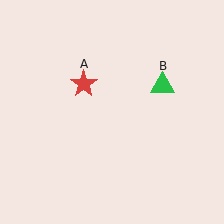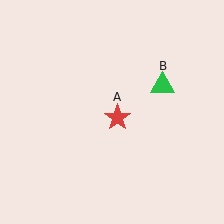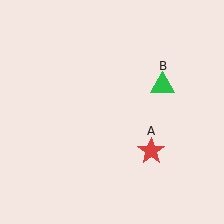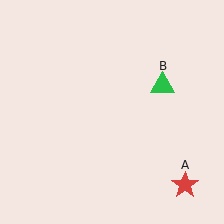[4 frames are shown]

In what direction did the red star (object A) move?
The red star (object A) moved down and to the right.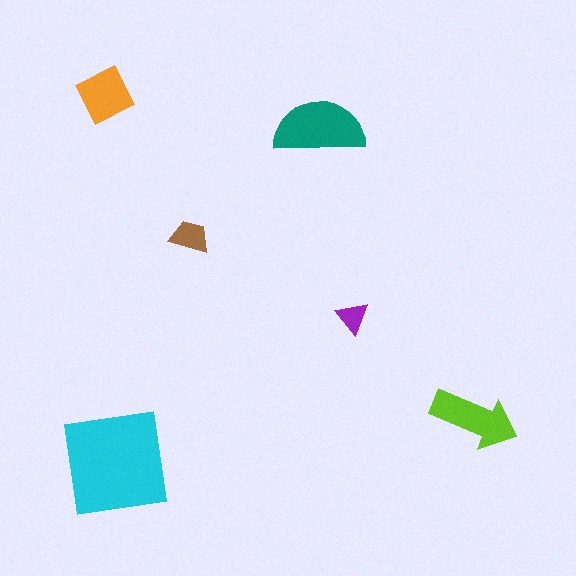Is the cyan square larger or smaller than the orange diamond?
Larger.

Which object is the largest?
The cyan square.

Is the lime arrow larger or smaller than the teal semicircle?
Smaller.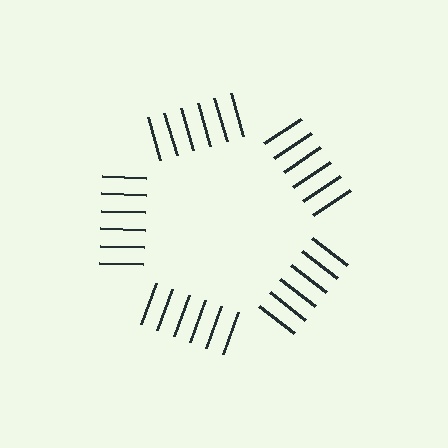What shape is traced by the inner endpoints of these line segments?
An illusory pentagon — the line segments terminate on its edges but no continuous stroke is drawn.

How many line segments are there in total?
30 — 6 along each of the 5 edges.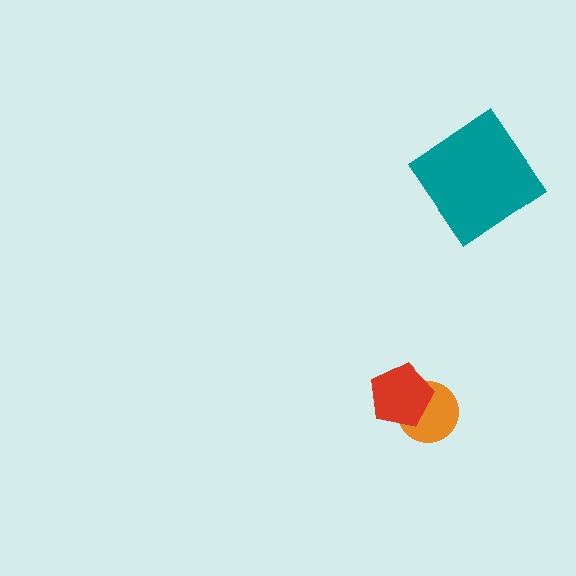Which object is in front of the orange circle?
The red pentagon is in front of the orange circle.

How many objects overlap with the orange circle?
1 object overlaps with the orange circle.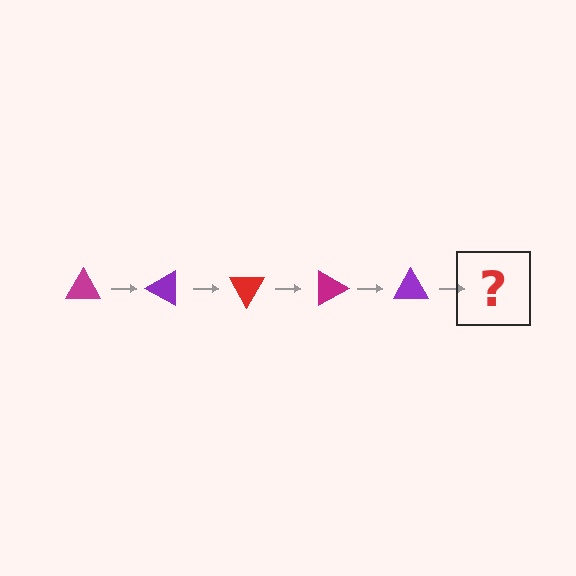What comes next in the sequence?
The next element should be a red triangle, rotated 150 degrees from the start.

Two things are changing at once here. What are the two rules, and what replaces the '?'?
The two rules are that it rotates 30 degrees each step and the color cycles through magenta, purple, and red. The '?' should be a red triangle, rotated 150 degrees from the start.